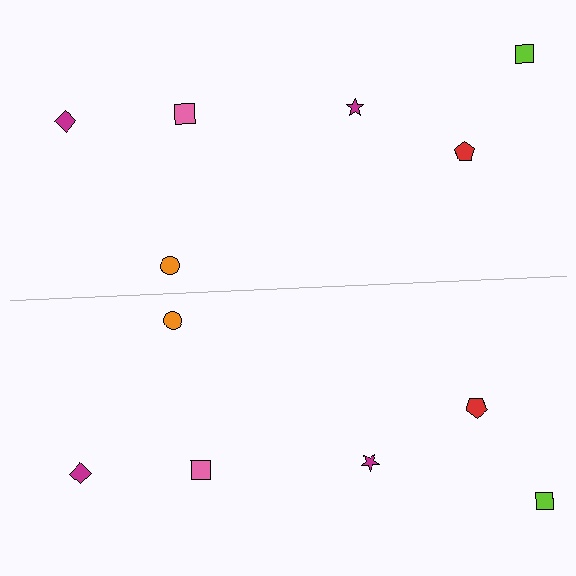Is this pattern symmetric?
Yes, this pattern has bilateral (reflection) symmetry.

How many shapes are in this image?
There are 12 shapes in this image.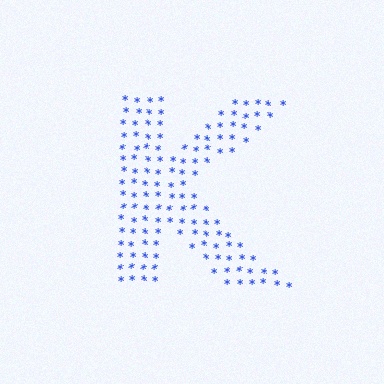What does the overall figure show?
The overall figure shows the letter K.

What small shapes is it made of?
It is made of small asterisks.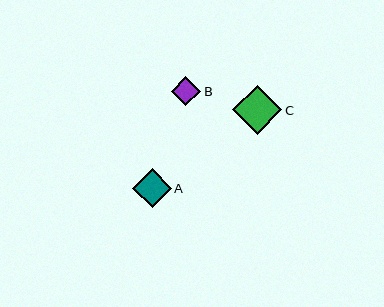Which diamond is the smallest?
Diamond B is the smallest with a size of approximately 29 pixels.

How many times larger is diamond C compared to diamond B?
Diamond C is approximately 1.7 times the size of diamond B.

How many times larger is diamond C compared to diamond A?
Diamond C is approximately 1.3 times the size of diamond A.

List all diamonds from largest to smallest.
From largest to smallest: C, A, B.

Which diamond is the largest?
Diamond C is the largest with a size of approximately 49 pixels.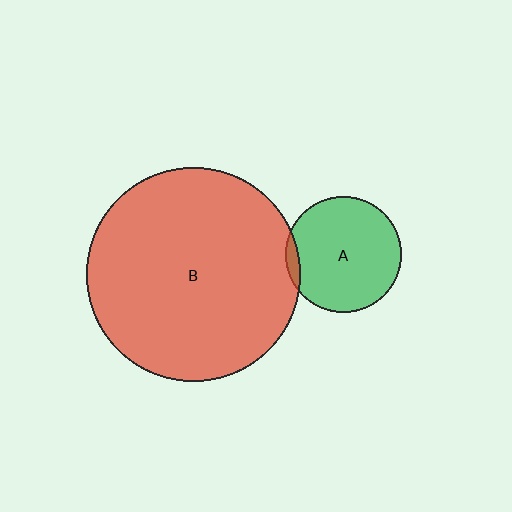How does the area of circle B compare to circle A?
Approximately 3.4 times.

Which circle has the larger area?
Circle B (red).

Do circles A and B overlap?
Yes.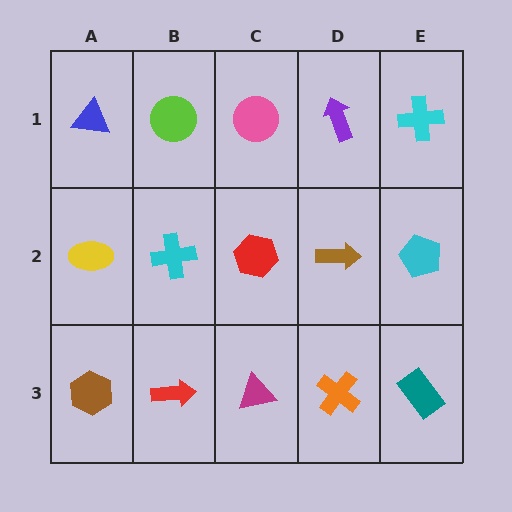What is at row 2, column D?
A brown arrow.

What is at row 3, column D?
An orange cross.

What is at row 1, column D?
A purple arrow.